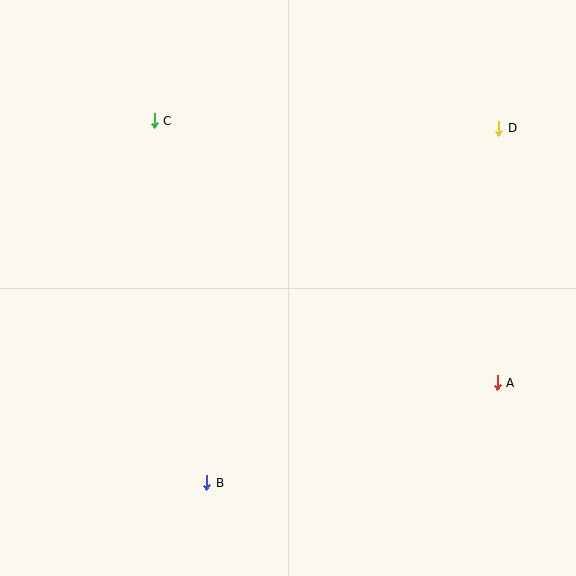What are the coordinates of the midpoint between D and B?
The midpoint between D and B is at (353, 305).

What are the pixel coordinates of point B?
Point B is at (207, 483).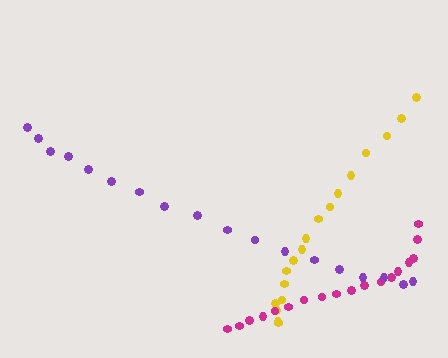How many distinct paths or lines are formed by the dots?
There are 3 distinct paths.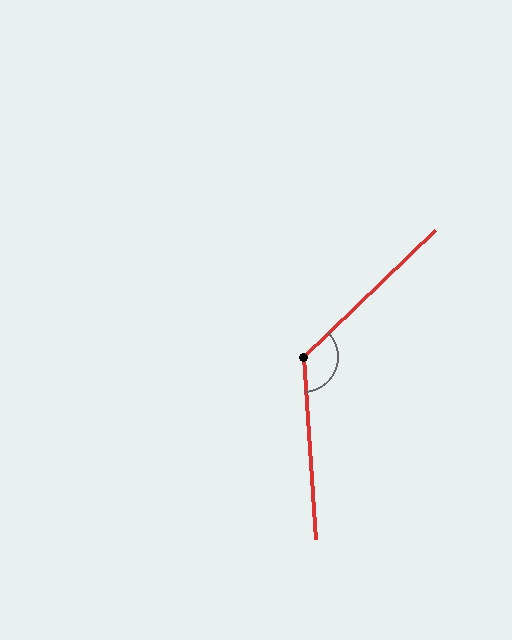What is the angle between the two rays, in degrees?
Approximately 130 degrees.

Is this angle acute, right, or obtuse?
It is obtuse.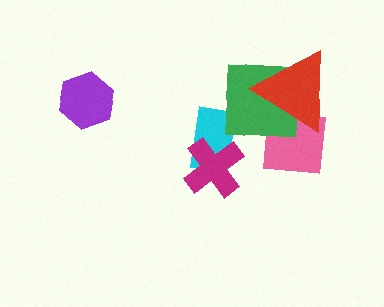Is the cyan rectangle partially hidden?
Yes, it is partially covered by another shape.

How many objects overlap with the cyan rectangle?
2 objects overlap with the cyan rectangle.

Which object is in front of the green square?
The red triangle is in front of the green square.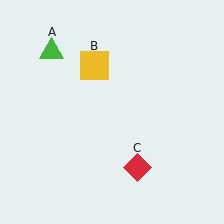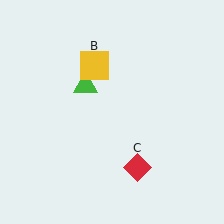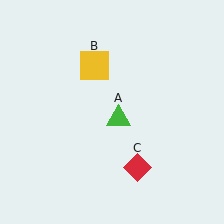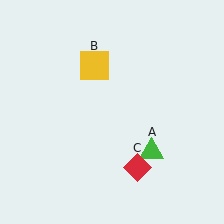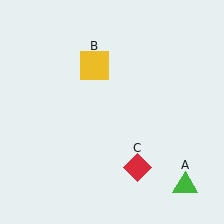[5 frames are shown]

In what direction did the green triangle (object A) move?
The green triangle (object A) moved down and to the right.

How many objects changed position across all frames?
1 object changed position: green triangle (object A).